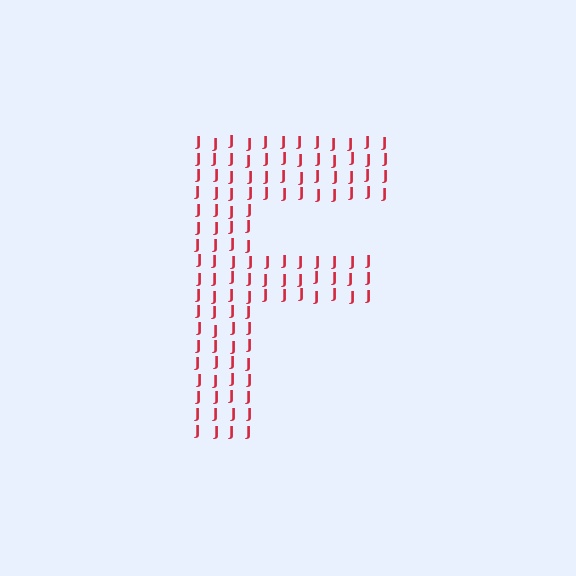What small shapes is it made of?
It is made of small letter J's.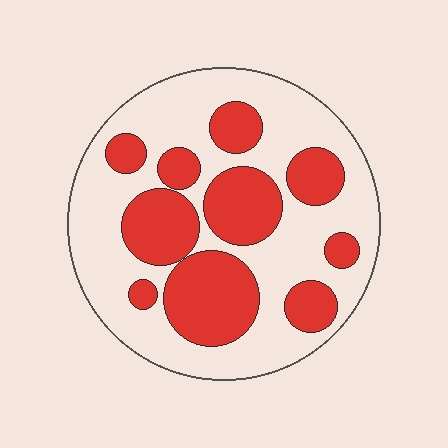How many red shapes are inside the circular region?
10.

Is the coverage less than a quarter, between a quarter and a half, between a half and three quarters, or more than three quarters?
Between a quarter and a half.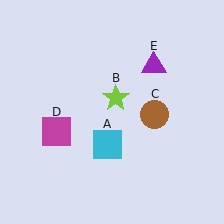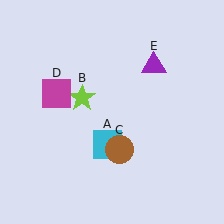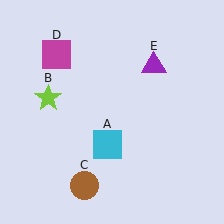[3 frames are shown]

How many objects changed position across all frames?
3 objects changed position: lime star (object B), brown circle (object C), magenta square (object D).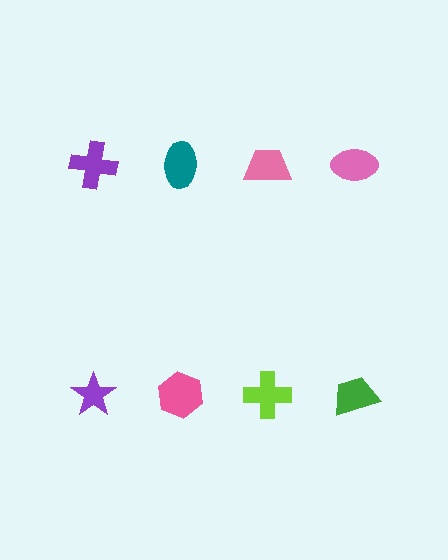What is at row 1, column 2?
A teal ellipse.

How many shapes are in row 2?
4 shapes.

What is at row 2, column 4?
A green trapezoid.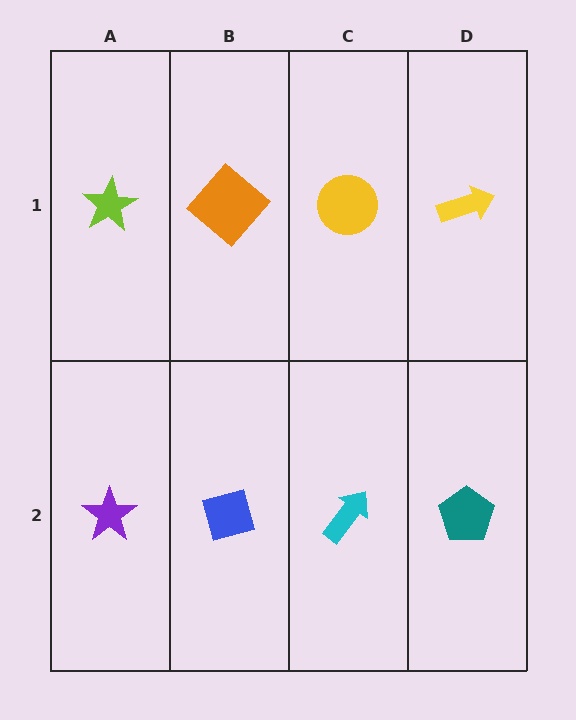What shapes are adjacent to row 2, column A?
A lime star (row 1, column A), a blue diamond (row 2, column B).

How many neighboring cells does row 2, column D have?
2.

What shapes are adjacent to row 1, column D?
A teal pentagon (row 2, column D), a yellow circle (row 1, column C).